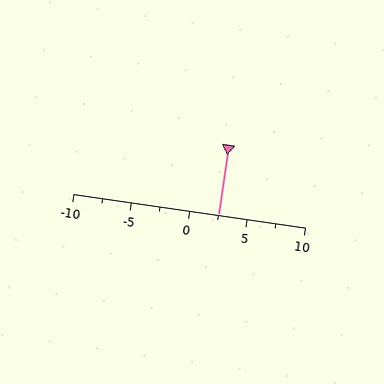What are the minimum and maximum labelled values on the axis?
The axis runs from -10 to 10.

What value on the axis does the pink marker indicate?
The marker indicates approximately 2.5.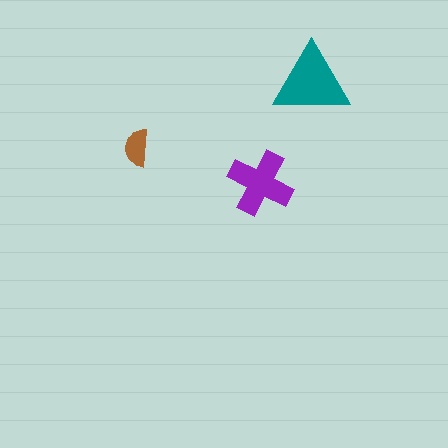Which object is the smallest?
The brown semicircle.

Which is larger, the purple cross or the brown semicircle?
The purple cross.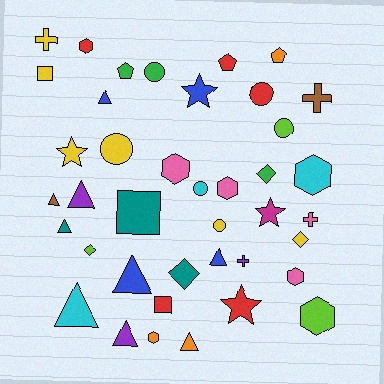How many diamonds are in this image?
There are 4 diamonds.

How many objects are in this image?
There are 40 objects.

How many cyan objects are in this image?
There are 3 cyan objects.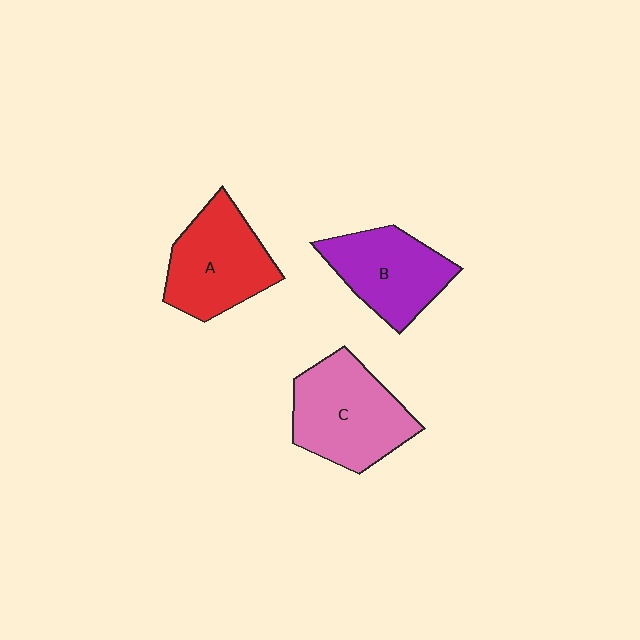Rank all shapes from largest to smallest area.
From largest to smallest: C (pink), A (red), B (purple).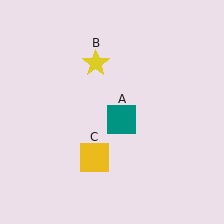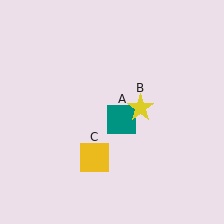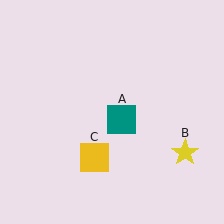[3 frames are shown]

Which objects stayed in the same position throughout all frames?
Teal square (object A) and yellow square (object C) remained stationary.